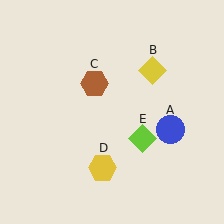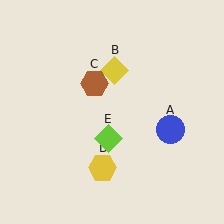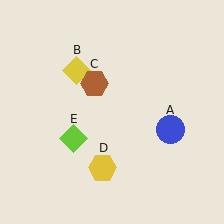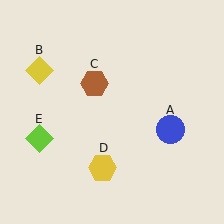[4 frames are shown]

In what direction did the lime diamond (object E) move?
The lime diamond (object E) moved left.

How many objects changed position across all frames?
2 objects changed position: yellow diamond (object B), lime diamond (object E).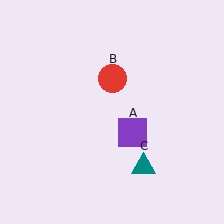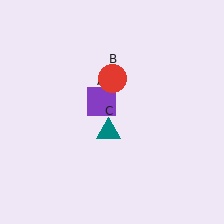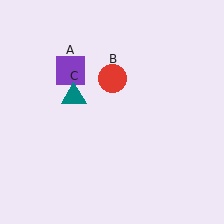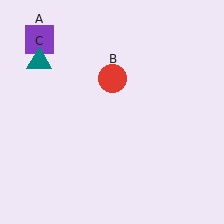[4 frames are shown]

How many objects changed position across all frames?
2 objects changed position: purple square (object A), teal triangle (object C).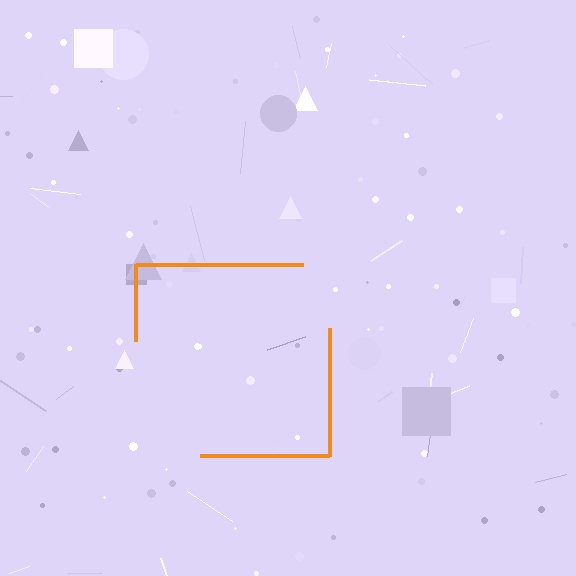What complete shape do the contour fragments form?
The contour fragments form a square.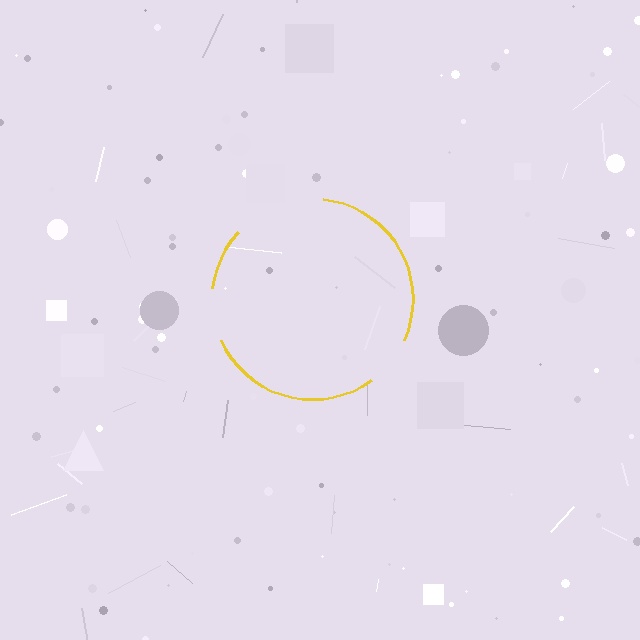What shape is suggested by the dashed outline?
The dashed outline suggests a circle.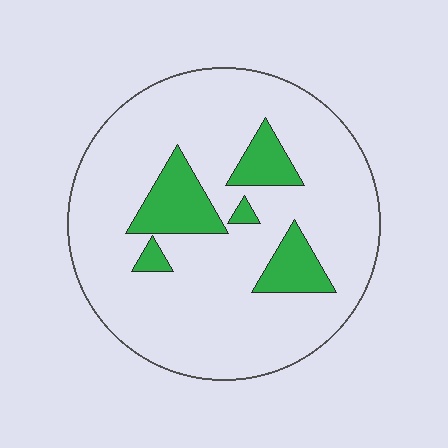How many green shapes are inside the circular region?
5.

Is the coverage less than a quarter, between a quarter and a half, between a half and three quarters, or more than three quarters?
Less than a quarter.